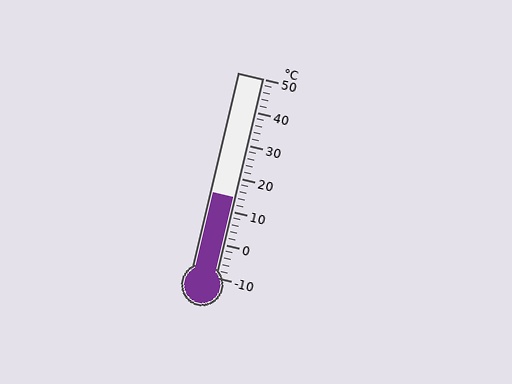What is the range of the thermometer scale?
The thermometer scale ranges from -10°C to 50°C.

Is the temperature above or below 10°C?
The temperature is above 10°C.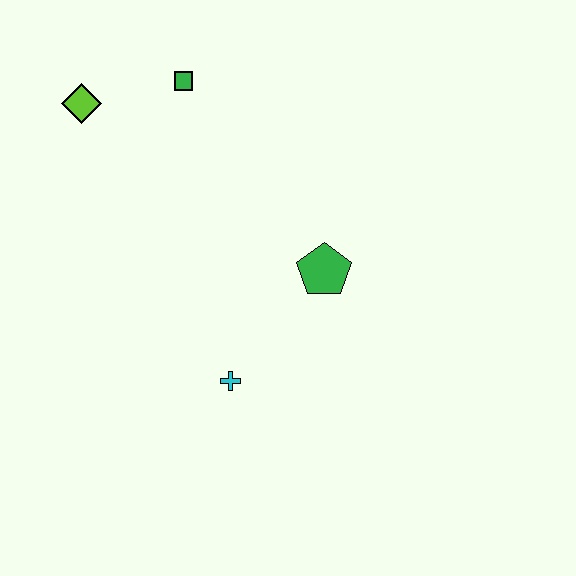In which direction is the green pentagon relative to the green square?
The green pentagon is below the green square.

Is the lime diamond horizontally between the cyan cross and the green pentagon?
No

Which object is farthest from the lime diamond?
The cyan cross is farthest from the lime diamond.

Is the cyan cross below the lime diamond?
Yes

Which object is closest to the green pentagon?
The cyan cross is closest to the green pentagon.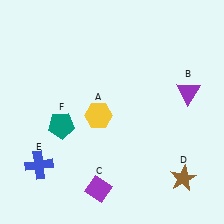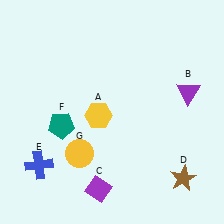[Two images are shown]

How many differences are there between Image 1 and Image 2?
There is 1 difference between the two images.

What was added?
A yellow circle (G) was added in Image 2.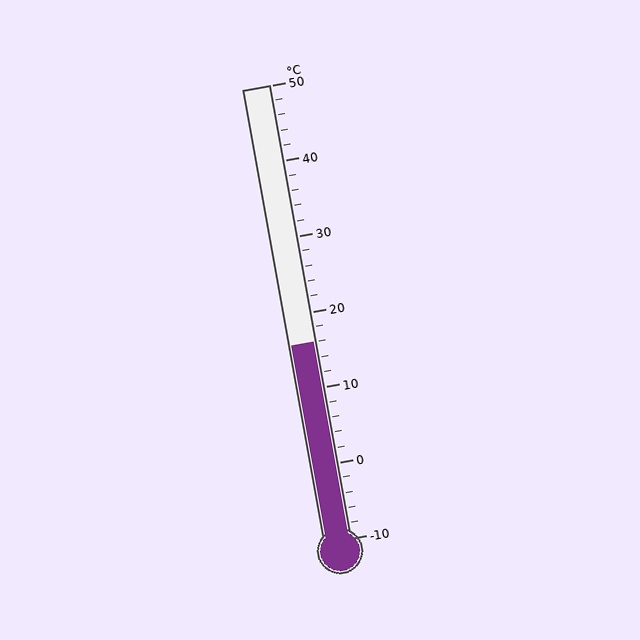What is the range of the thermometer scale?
The thermometer scale ranges from -10°C to 50°C.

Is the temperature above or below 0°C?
The temperature is above 0°C.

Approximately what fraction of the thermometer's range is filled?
The thermometer is filled to approximately 45% of its range.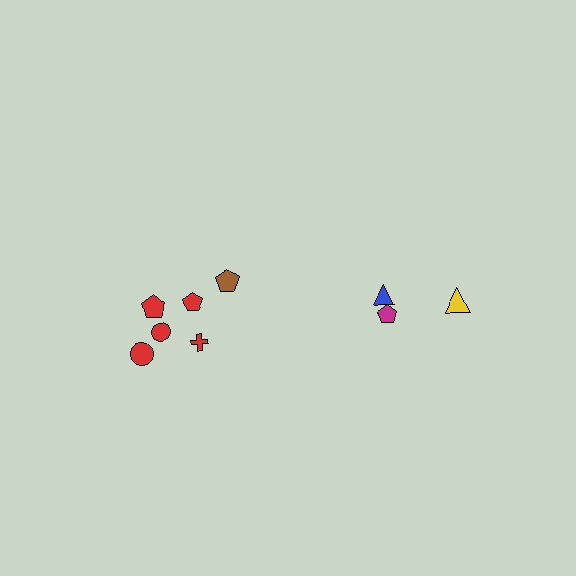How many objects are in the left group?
There are 6 objects.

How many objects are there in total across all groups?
There are 9 objects.